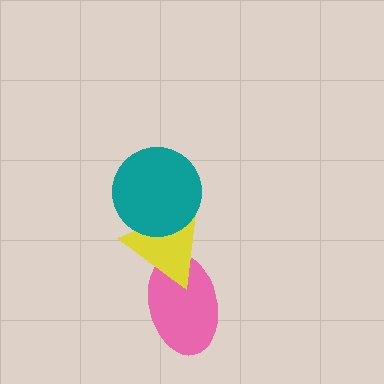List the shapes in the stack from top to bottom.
From top to bottom: the teal circle, the yellow triangle, the pink ellipse.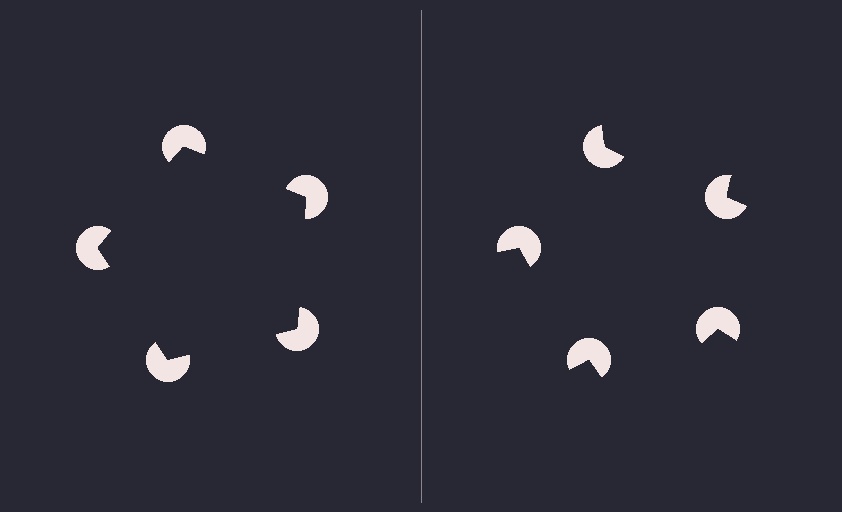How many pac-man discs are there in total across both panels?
10 — 5 on each side.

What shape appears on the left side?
An illusory pentagon.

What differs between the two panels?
The pac-man discs are positioned identically on both sides; only the wedge orientations differ. On the left they align to a pentagon; on the right they are misaligned.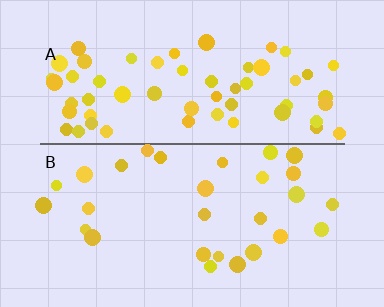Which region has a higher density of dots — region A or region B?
A (the top).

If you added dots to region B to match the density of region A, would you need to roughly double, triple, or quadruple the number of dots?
Approximately double.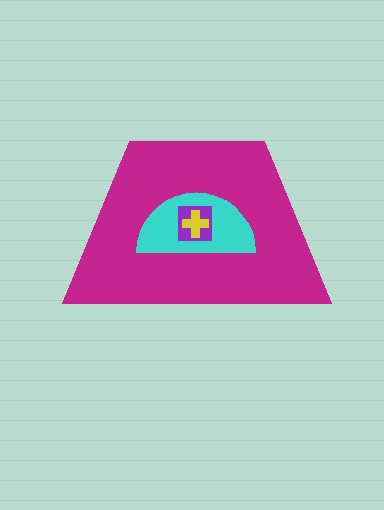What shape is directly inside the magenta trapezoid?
The cyan semicircle.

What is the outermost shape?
The magenta trapezoid.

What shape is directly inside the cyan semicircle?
The purple square.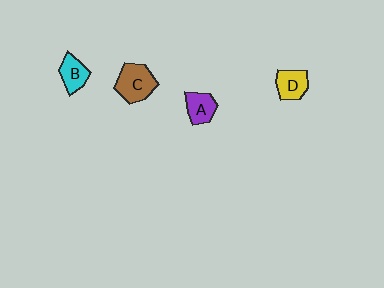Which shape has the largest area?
Shape C (brown).